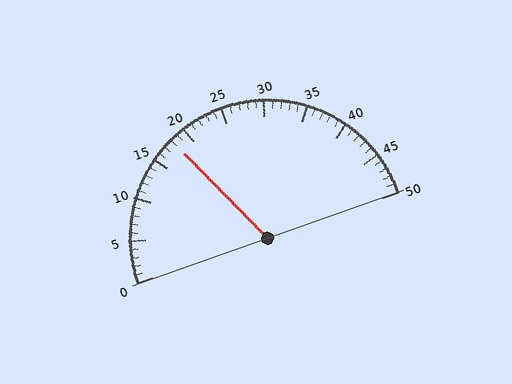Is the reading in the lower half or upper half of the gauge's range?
The reading is in the lower half of the range (0 to 50).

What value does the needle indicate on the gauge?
The needle indicates approximately 18.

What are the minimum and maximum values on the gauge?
The gauge ranges from 0 to 50.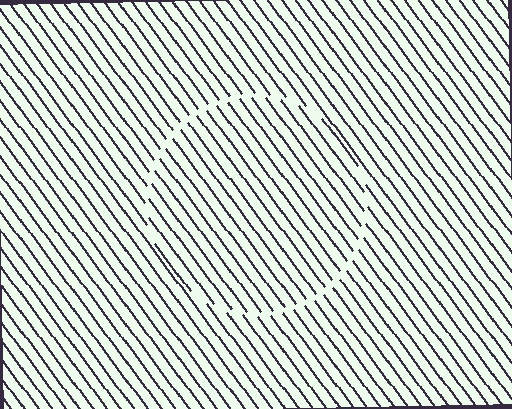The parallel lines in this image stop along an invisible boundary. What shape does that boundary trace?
An illusory circle. The interior of the shape contains the same grating, shifted by half a period — the contour is defined by the phase discontinuity where line-ends from the inner and outer gratings abut.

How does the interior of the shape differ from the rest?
The interior of the shape contains the same grating, shifted by half a period — the contour is defined by the phase discontinuity where line-ends from the inner and outer gratings abut.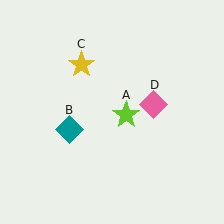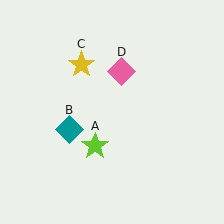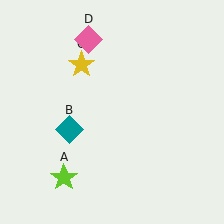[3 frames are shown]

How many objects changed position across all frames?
2 objects changed position: lime star (object A), pink diamond (object D).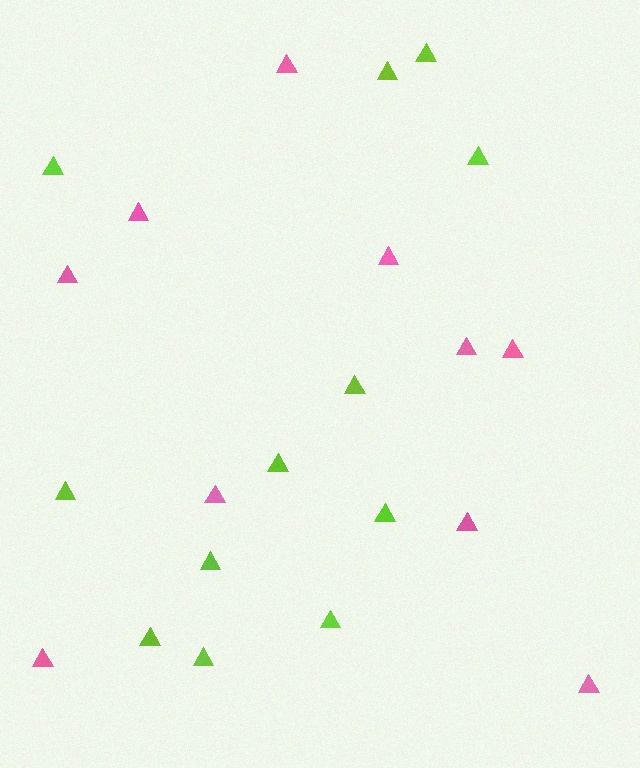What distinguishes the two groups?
There are 2 groups: one group of pink triangles (10) and one group of lime triangles (12).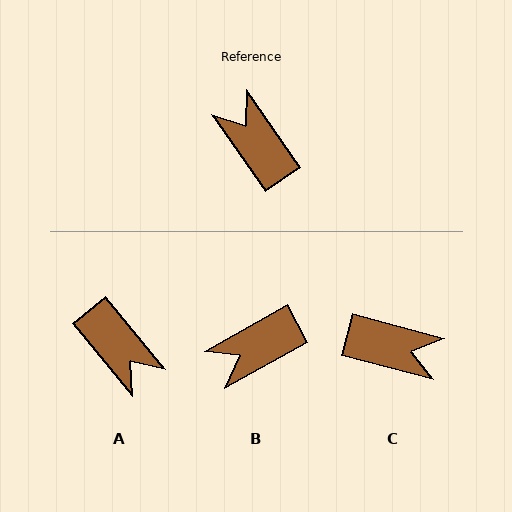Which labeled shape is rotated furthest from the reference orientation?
A, about 176 degrees away.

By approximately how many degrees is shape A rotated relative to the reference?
Approximately 176 degrees clockwise.